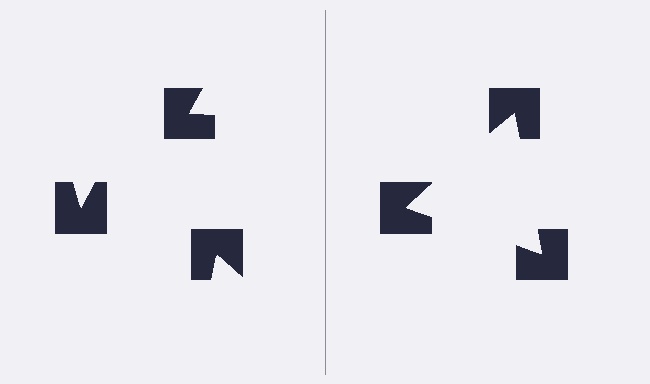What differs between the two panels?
The notched squares are positioned identically on both sides; only the wedge orientations differ. On the right they align to a triangle; on the left they are misaligned.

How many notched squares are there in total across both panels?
6 — 3 on each side.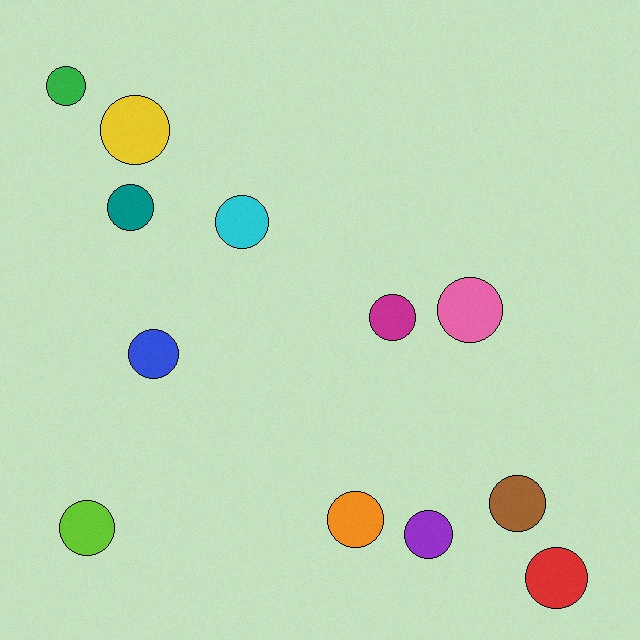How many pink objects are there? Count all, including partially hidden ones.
There is 1 pink object.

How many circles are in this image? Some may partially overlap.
There are 12 circles.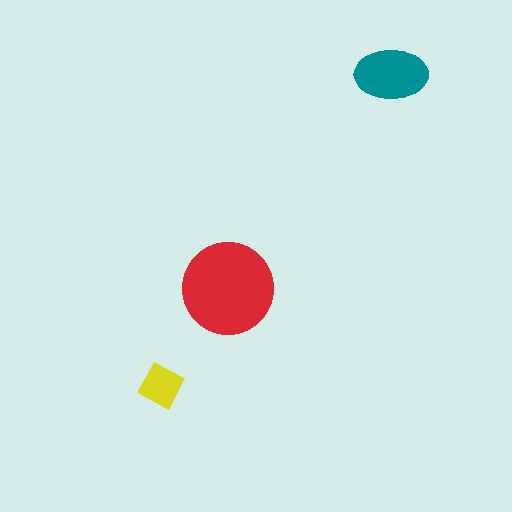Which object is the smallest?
The yellow diamond.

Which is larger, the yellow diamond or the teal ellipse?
The teal ellipse.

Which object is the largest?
The red circle.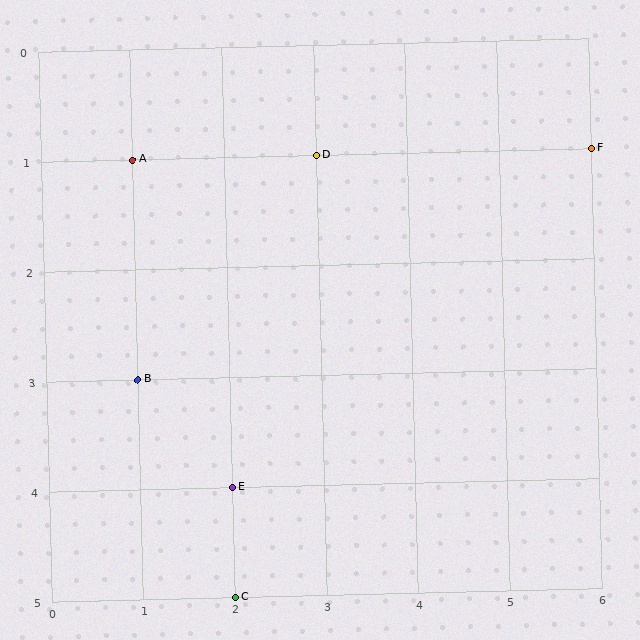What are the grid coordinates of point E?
Point E is at grid coordinates (2, 4).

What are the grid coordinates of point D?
Point D is at grid coordinates (3, 1).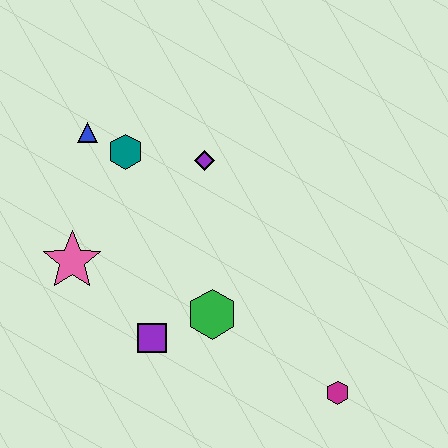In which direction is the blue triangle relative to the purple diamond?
The blue triangle is to the left of the purple diamond.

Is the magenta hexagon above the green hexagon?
No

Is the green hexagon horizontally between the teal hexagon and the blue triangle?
No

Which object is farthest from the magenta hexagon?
The blue triangle is farthest from the magenta hexagon.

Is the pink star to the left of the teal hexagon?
Yes